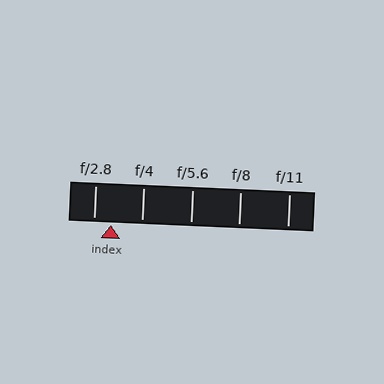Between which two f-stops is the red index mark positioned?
The index mark is between f/2.8 and f/4.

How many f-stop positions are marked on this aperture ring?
There are 5 f-stop positions marked.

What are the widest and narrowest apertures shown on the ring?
The widest aperture shown is f/2.8 and the narrowest is f/11.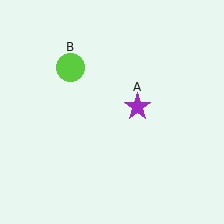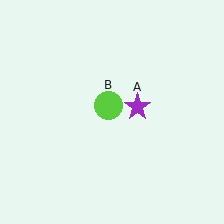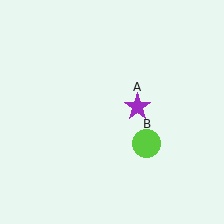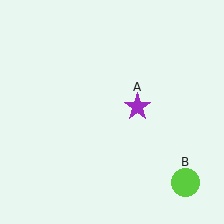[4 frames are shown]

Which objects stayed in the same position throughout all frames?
Purple star (object A) remained stationary.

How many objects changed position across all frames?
1 object changed position: lime circle (object B).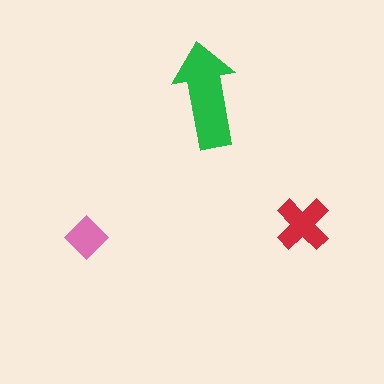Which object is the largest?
The green arrow.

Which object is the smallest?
The pink diamond.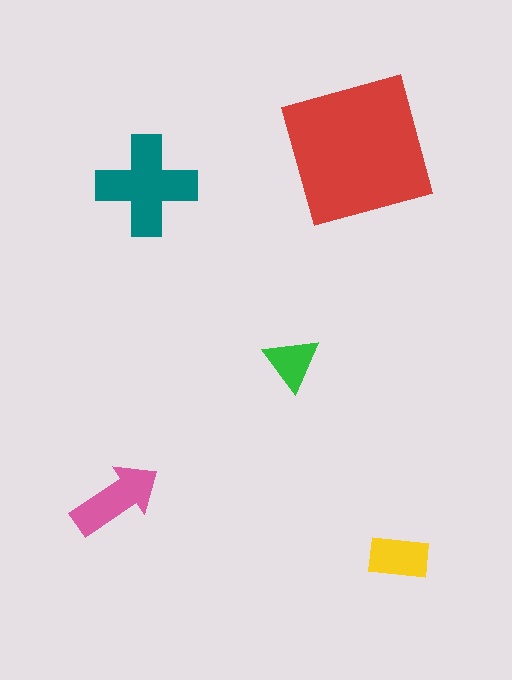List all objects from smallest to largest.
The green triangle, the yellow rectangle, the pink arrow, the teal cross, the red square.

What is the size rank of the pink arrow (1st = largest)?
3rd.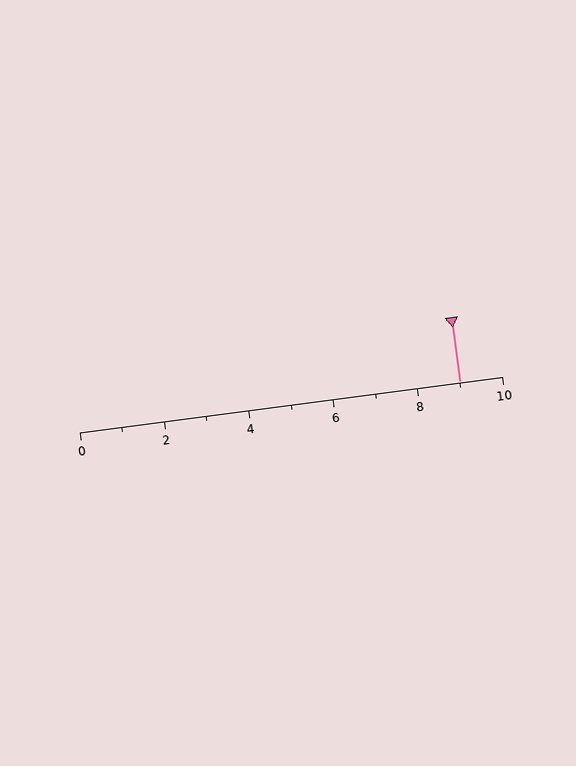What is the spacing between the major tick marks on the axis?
The major ticks are spaced 2 apart.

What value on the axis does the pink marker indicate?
The marker indicates approximately 9.